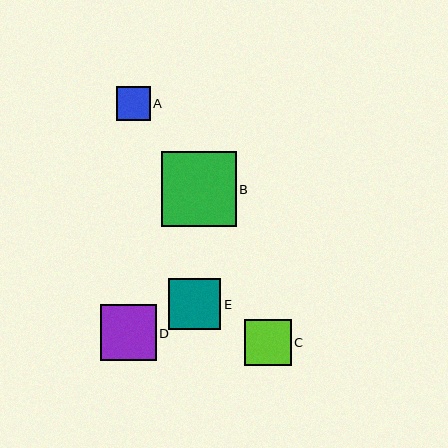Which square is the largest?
Square B is the largest with a size of approximately 75 pixels.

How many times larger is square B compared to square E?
Square B is approximately 1.4 times the size of square E.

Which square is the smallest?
Square A is the smallest with a size of approximately 34 pixels.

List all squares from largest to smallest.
From largest to smallest: B, D, E, C, A.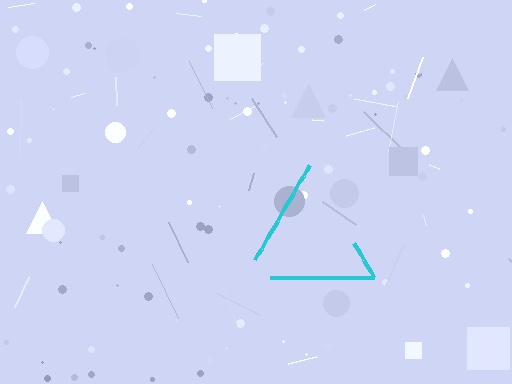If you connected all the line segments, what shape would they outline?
They would outline a triangle.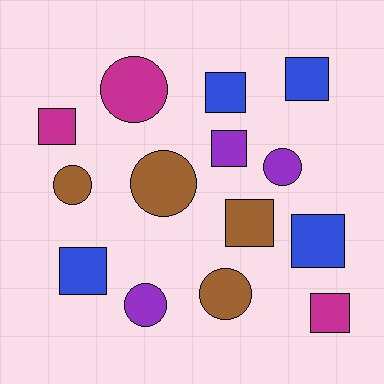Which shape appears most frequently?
Square, with 8 objects.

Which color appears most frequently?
Blue, with 4 objects.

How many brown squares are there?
There is 1 brown square.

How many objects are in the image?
There are 14 objects.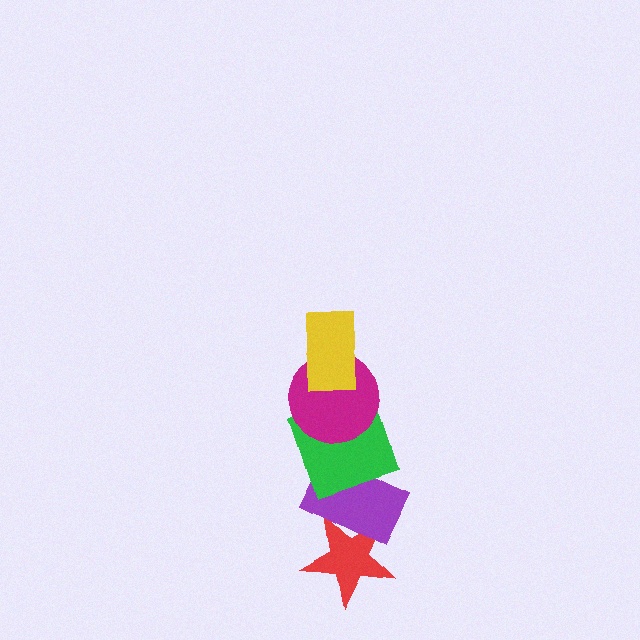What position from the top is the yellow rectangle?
The yellow rectangle is 1st from the top.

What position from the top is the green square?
The green square is 3rd from the top.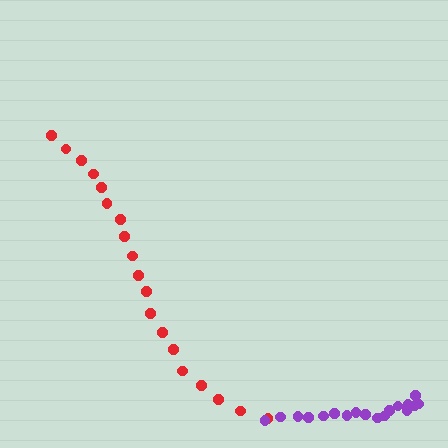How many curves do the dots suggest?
There are 2 distinct paths.